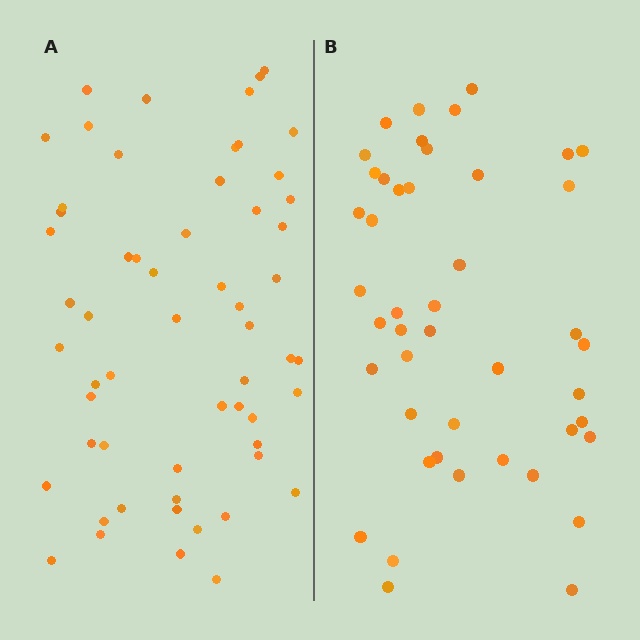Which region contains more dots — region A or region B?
Region A (the left region) has more dots.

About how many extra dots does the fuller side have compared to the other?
Region A has approximately 15 more dots than region B.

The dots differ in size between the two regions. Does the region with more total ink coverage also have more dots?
No. Region B has more total ink coverage because its dots are larger, but region A actually contains more individual dots. Total area can be misleading — the number of items is what matters here.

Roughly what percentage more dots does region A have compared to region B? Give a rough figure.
About 30% more.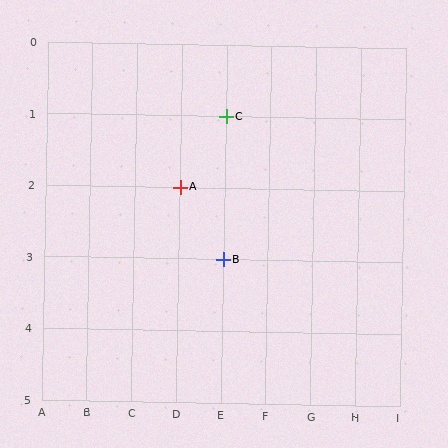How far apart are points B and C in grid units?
Points B and C are 2 rows apart.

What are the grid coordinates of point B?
Point B is at grid coordinates (E, 3).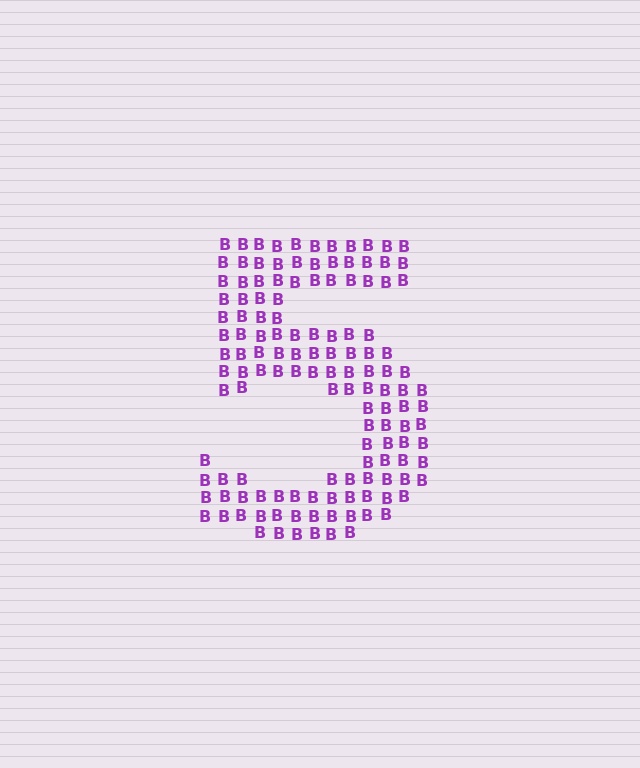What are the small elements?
The small elements are letter B's.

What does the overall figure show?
The overall figure shows the digit 5.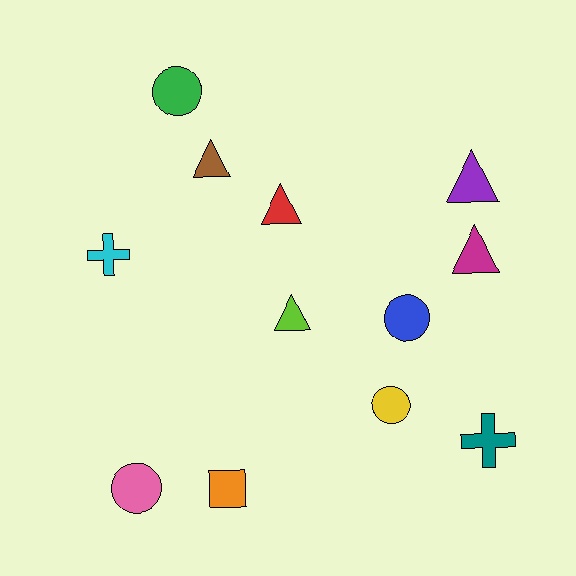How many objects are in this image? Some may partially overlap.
There are 12 objects.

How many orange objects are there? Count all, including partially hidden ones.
There is 1 orange object.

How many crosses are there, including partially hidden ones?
There are 2 crosses.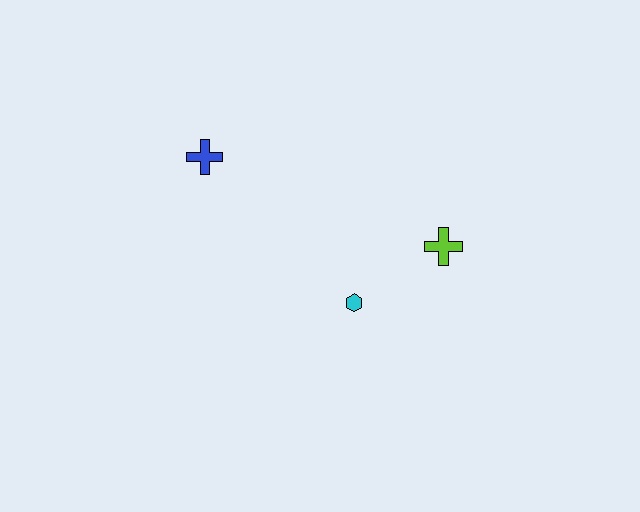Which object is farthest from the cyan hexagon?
The blue cross is farthest from the cyan hexagon.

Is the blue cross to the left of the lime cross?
Yes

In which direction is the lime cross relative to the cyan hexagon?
The lime cross is to the right of the cyan hexagon.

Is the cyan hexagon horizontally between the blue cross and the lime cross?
Yes